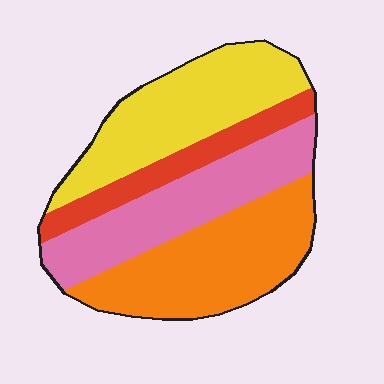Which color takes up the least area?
Red, at roughly 15%.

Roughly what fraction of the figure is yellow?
Yellow covers 29% of the figure.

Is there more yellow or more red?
Yellow.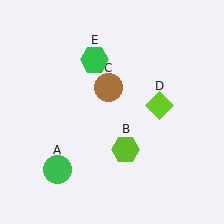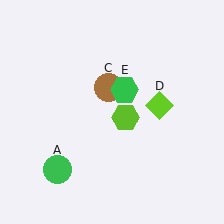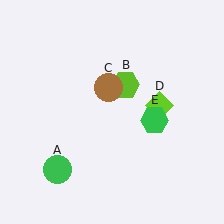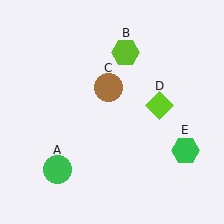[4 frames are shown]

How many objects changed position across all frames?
2 objects changed position: lime hexagon (object B), green hexagon (object E).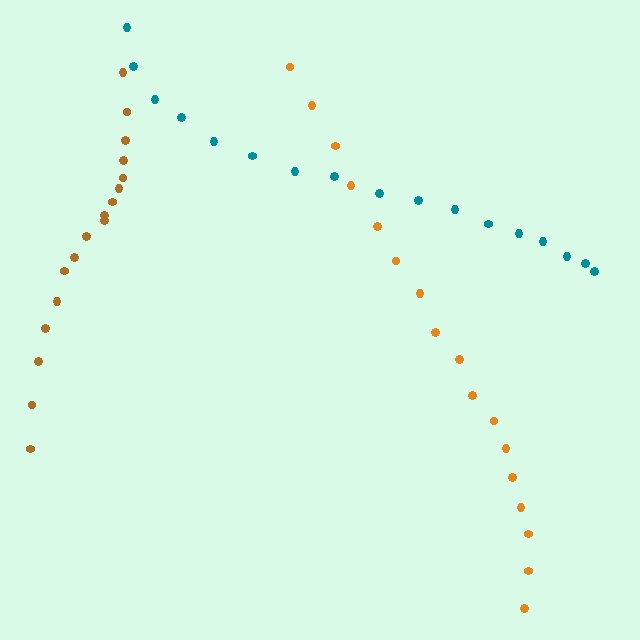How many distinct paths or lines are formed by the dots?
There are 3 distinct paths.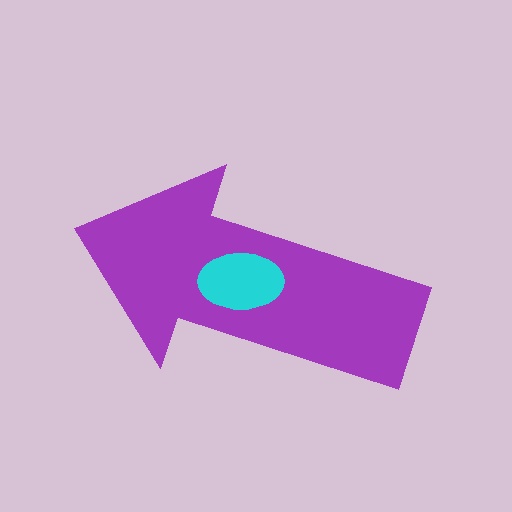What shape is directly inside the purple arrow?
The cyan ellipse.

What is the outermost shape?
The purple arrow.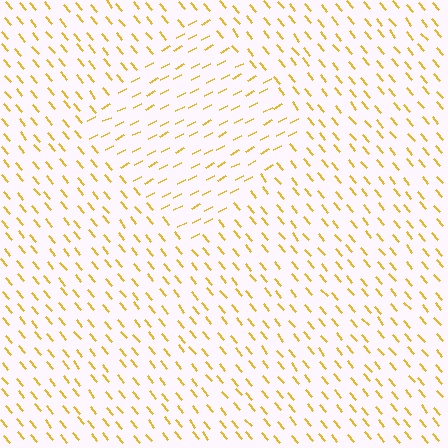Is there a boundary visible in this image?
Yes, there is a texture boundary formed by a change in line orientation.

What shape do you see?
I see a diamond.